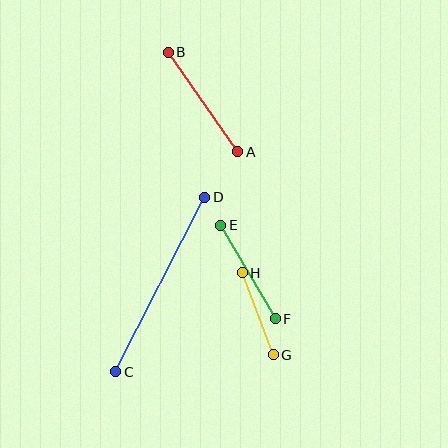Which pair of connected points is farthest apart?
Points C and D are farthest apart.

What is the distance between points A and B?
The distance is approximately 122 pixels.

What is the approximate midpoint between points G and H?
The midpoint is at approximately (258, 314) pixels.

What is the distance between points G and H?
The distance is approximately 88 pixels.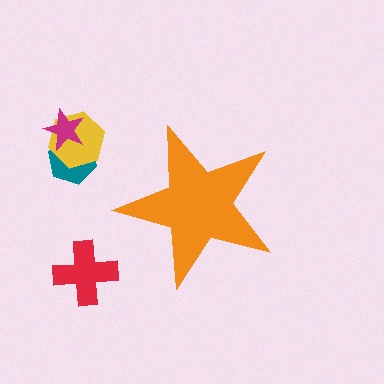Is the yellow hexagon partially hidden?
No, the yellow hexagon is fully visible.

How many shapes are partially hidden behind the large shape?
0 shapes are partially hidden.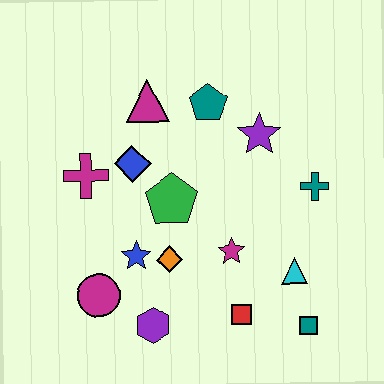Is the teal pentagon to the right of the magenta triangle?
Yes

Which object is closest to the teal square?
The cyan triangle is closest to the teal square.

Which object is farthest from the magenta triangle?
The teal square is farthest from the magenta triangle.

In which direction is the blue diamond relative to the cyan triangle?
The blue diamond is to the left of the cyan triangle.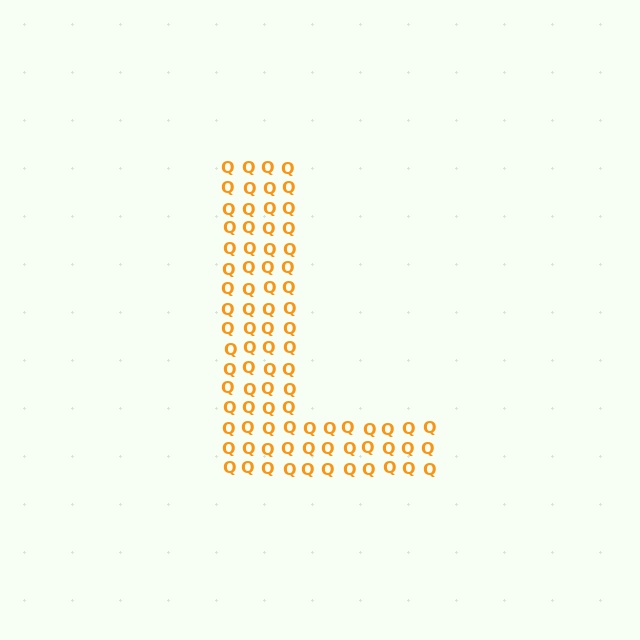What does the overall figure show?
The overall figure shows the letter L.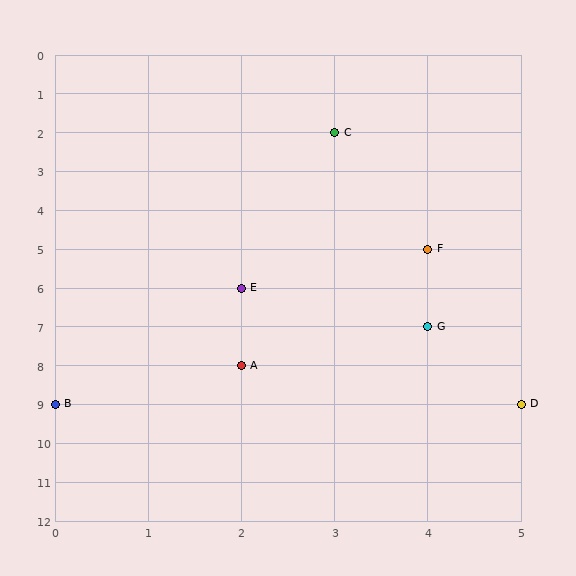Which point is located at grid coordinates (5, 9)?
Point D is at (5, 9).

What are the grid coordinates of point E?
Point E is at grid coordinates (2, 6).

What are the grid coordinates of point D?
Point D is at grid coordinates (5, 9).